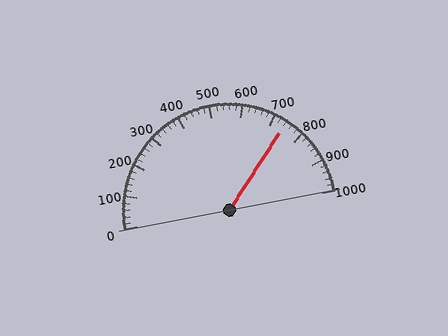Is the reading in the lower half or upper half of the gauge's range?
The reading is in the upper half of the range (0 to 1000).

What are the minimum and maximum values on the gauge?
The gauge ranges from 0 to 1000.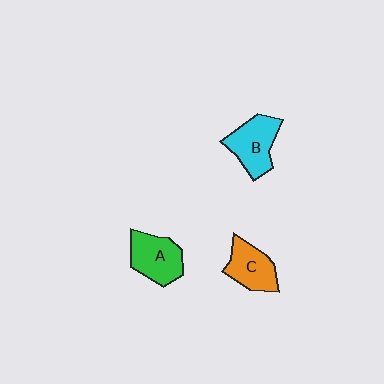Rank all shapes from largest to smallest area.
From largest to smallest: B (cyan), A (green), C (orange).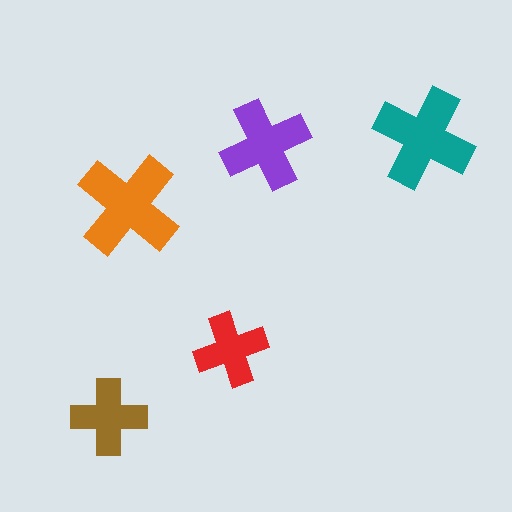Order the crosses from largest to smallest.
the orange one, the teal one, the purple one, the brown one, the red one.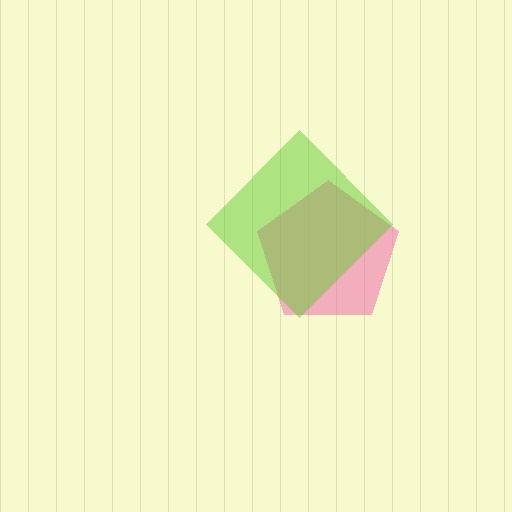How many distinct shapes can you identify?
There are 2 distinct shapes: a pink pentagon, a lime diamond.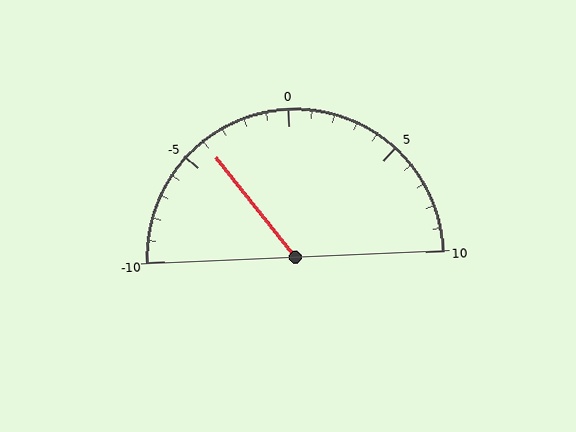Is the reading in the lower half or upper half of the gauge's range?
The reading is in the lower half of the range (-10 to 10).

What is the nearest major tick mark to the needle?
The nearest major tick mark is -5.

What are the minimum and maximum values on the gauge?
The gauge ranges from -10 to 10.